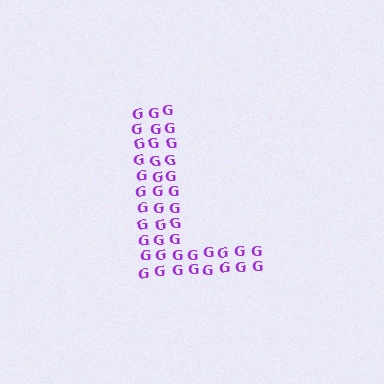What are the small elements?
The small elements are letter G's.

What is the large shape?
The large shape is the letter L.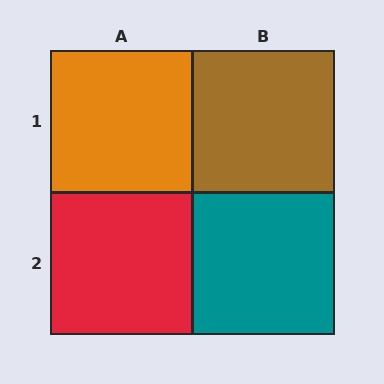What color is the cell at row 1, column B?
Brown.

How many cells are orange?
1 cell is orange.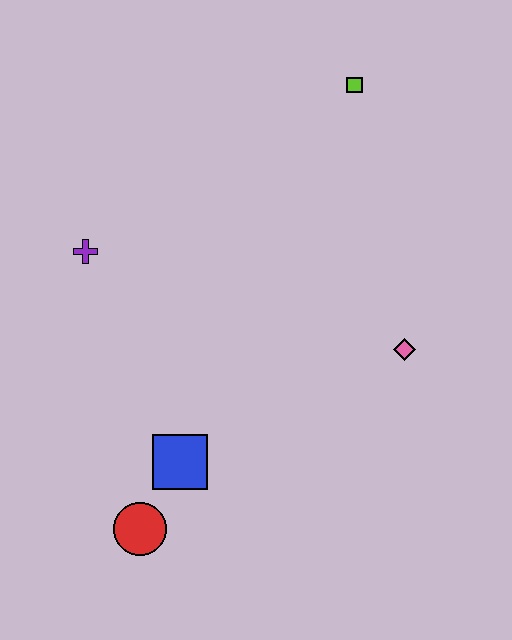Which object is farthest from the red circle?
The lime square is farthest from the red circle.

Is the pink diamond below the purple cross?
Yes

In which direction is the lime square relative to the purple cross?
The lime square is to the right of the purple cross.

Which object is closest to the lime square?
The pink diamond is closest to the lime square.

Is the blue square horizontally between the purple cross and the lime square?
Yes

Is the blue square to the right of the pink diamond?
No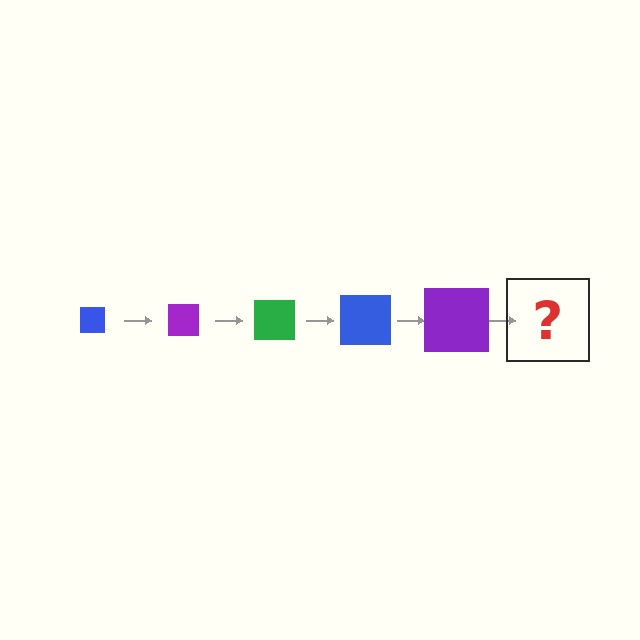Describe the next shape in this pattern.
It should be a green square, larger than the previous one.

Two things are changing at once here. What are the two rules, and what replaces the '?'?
The two rules are that the square grows larger each step and the color cycles through blue, purple, and green. The '?' should be a green square, larger than the previous one.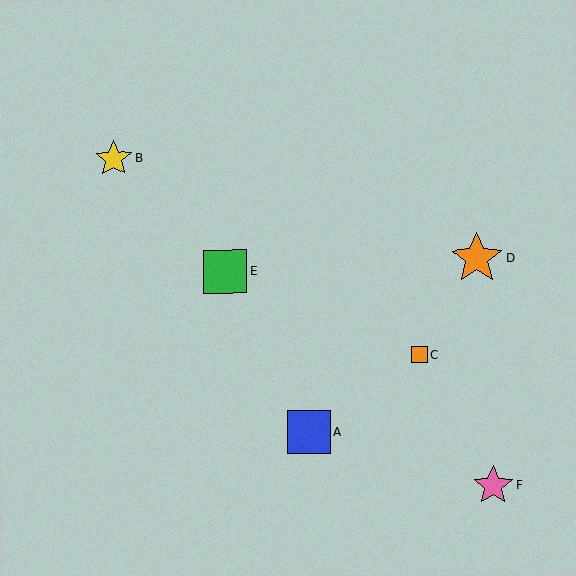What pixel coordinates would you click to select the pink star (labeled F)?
Click at (493, 486) to select the pink star F.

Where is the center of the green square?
The center of the green square is at (225, 271).